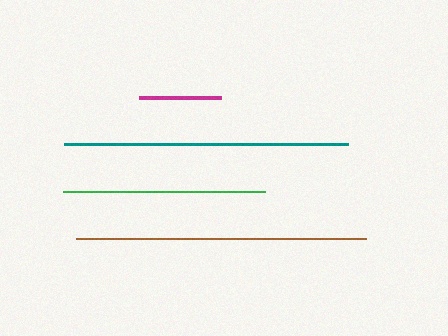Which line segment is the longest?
The brown line is the longest at approximately 290 pixels.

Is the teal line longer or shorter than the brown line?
The brown line is longer than the teal line.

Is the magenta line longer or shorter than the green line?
The green line is longer than the magenta line.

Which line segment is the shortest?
The magenta line is the shortest at approximately 82 pixels.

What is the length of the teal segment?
The teal segment is approximately 284 pixels long.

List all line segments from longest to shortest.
From longest to shortest: brown, teal, green, magenta.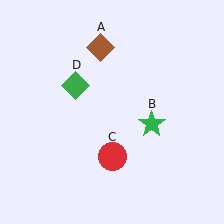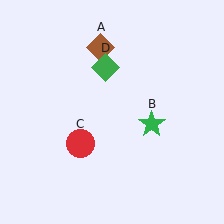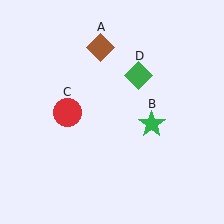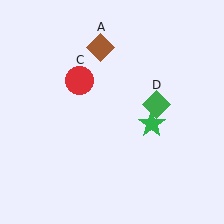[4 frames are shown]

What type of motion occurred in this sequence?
The red circle (object C), green diamond (object D) rotated clockwise around the center of the scene.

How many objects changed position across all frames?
2 objects changed position: red circle (object C), green diamond (object D).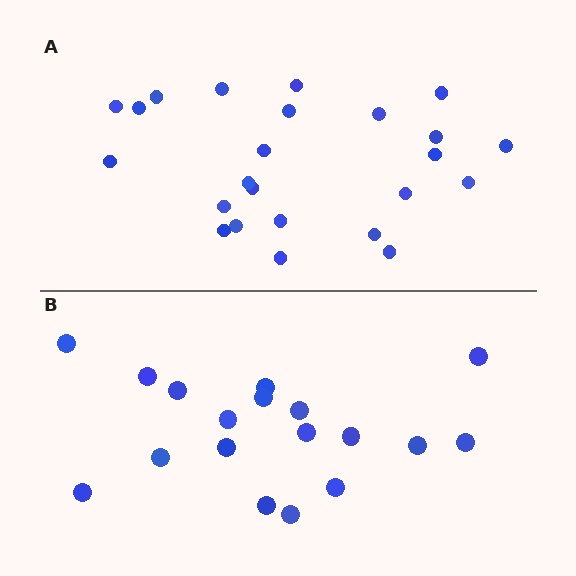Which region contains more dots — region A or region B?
Region A (the top region) has more dots.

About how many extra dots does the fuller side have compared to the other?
Region A has about 6 more dots than region B.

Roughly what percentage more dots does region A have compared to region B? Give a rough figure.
About 35% more.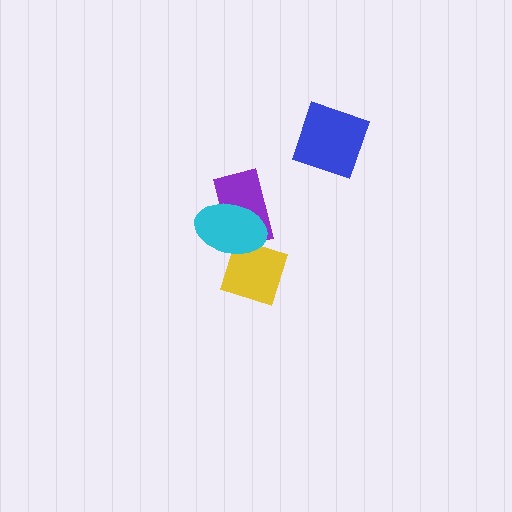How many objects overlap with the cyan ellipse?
2 objects overlap with the cyan ellipse.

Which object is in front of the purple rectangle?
The cyan ellipse is in front of the purple rectangle.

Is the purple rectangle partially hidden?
Yes, it is partially covered by another shape.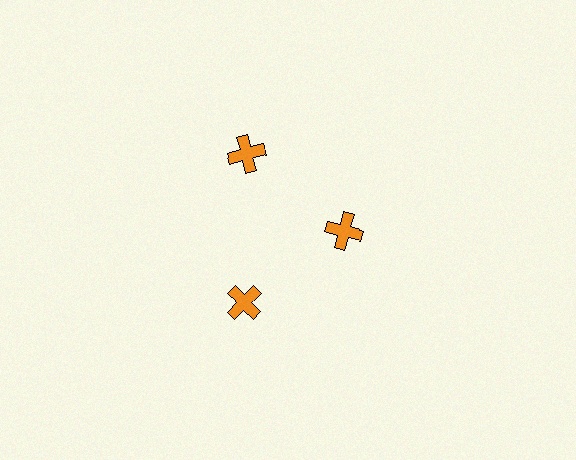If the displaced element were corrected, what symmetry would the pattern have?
It would have 3-fold rotational symmetry — the pattern would map onto itself every 120 degrees.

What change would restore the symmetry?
The symmetry would be restored by moving it outward, back onto the ring so that all 3 crosses sit at equal angles and equal distance from the center.